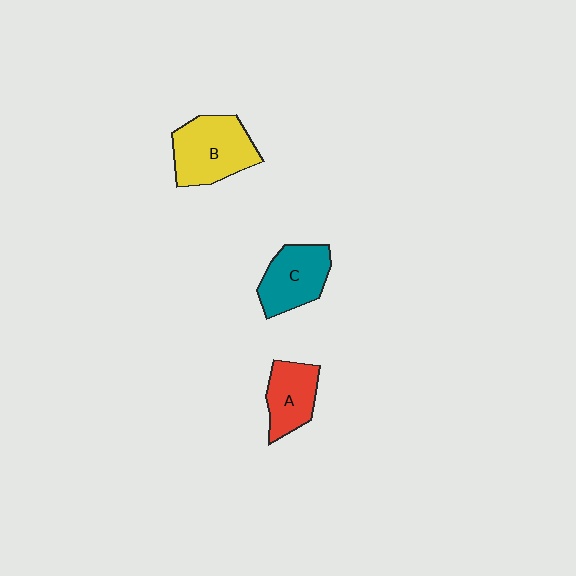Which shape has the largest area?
Shape B (yellow).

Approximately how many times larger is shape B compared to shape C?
Approximately 1.3 times.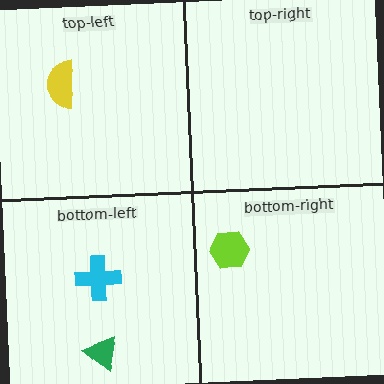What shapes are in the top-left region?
The yellow semicircle.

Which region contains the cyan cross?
The bottom-left region.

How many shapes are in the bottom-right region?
1.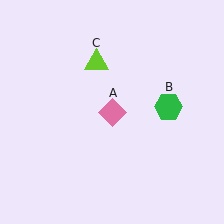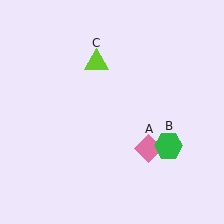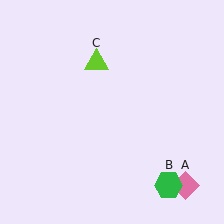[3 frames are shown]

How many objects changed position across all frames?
2 objects changed position: pink diamond (object A), green hexagon (object B).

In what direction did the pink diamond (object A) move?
The pink diamond (object A) moved down and to the right.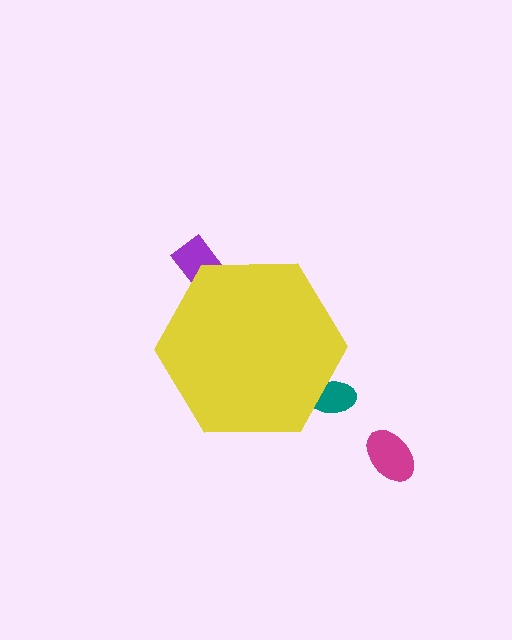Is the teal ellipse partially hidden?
Yes, the teal ellipse is partially hidden behind the yellow hexagon.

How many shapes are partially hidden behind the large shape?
2 shapes are partially hidden.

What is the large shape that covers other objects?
A yellow hexagon.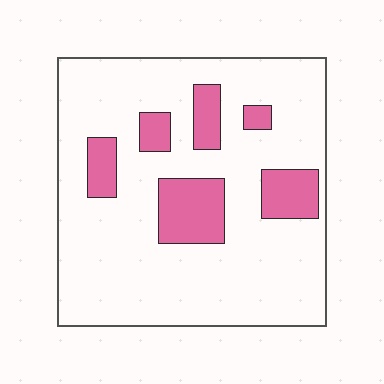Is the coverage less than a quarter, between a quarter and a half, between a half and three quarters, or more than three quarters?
Less than a quarter.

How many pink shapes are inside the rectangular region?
6.